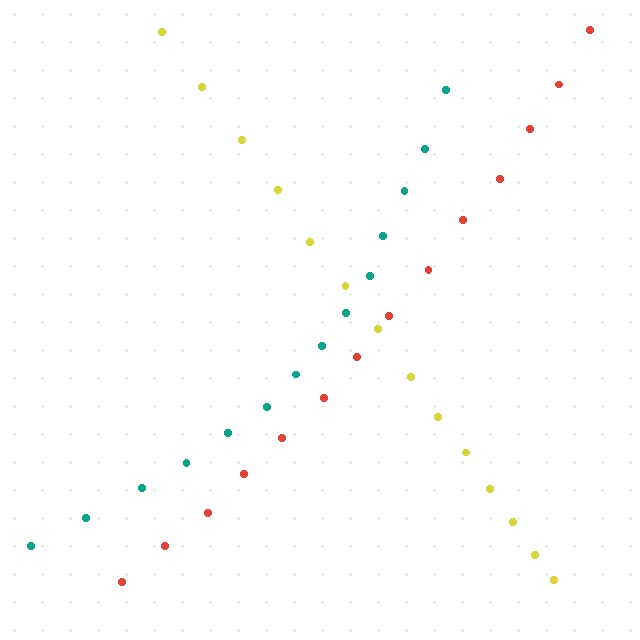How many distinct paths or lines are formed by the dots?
There are 3 distinct paths.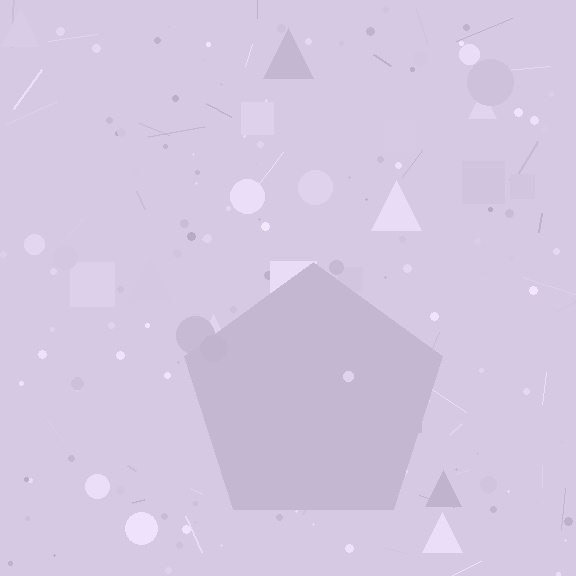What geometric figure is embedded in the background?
A pentagon is embedded in the background.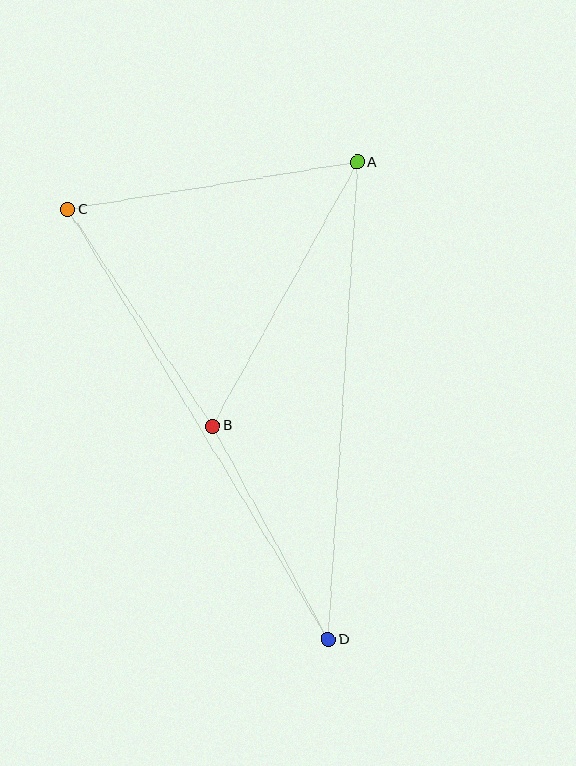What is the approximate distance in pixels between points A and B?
The distance between A and B is approximately 301 pixels.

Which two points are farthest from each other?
Points C and D are farthest from each other.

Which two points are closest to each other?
Points B and D are closest to each other.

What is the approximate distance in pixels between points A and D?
The distance between A and D is approximately 478 pixels.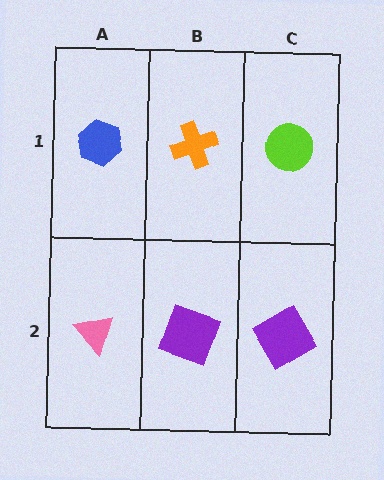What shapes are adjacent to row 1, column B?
A purple square (row 2, column B), a blue hexagon (row 1, column A), a lime circle (row 1, column C).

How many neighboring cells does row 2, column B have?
3.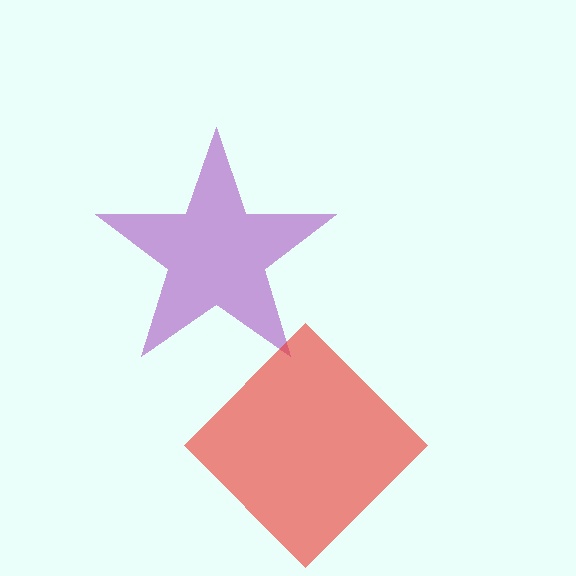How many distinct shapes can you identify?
There are 2 distinct shapes: a purple star, a red diamond.